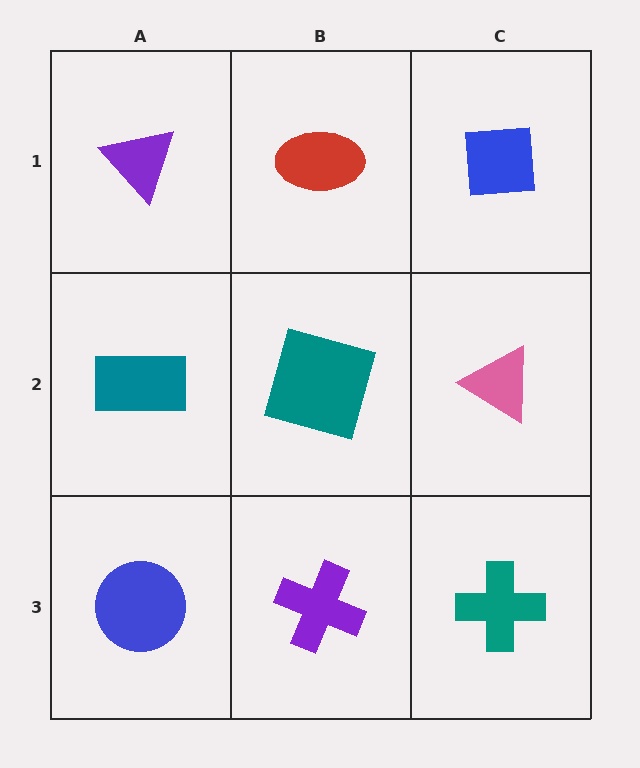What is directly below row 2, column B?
A purple cross.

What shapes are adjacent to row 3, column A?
A teal rectangle (row 2, column A), a purple cross (row 3, column B).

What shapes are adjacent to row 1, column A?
A teal rectangle (row 2, column A), a red ellipse (row 1, column B).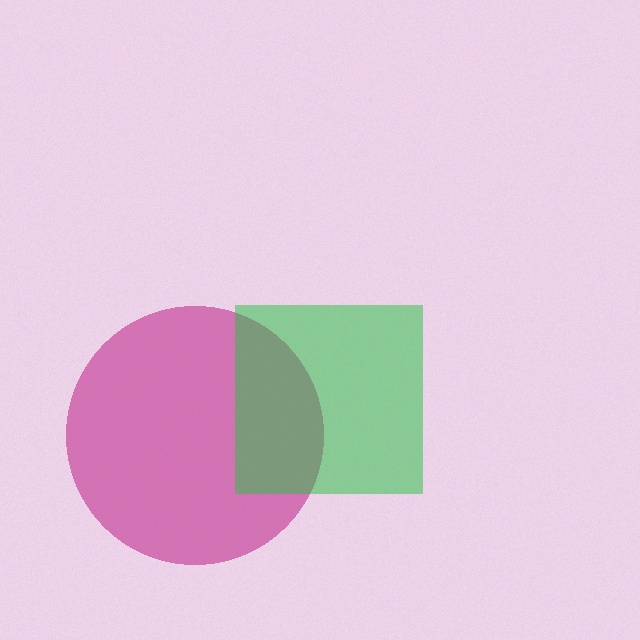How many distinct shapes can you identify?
There are 2 distinct shapes: a magenta circle, a green square.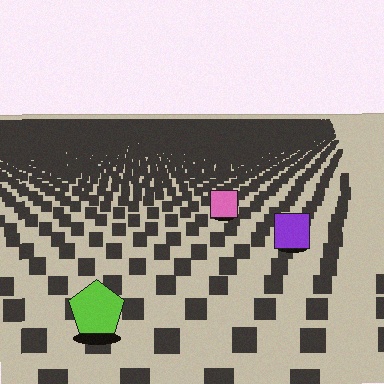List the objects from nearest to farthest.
From nearest to farthest: the lime pentagon, the purple square, the pink square.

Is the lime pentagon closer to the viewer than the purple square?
Yes. The lime pentagon is closer — you can tell from the texture gradient: the ground texture is coarser near it.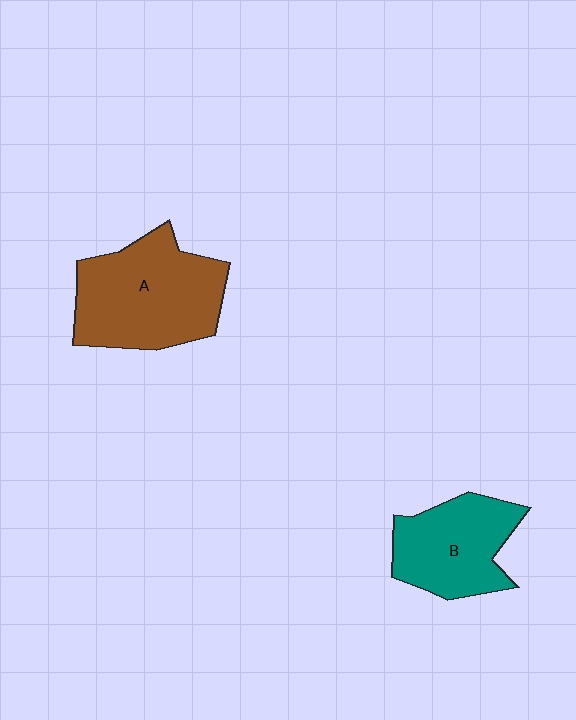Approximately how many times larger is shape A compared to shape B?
Approximately 1.4 times.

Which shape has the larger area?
Shape A (brown).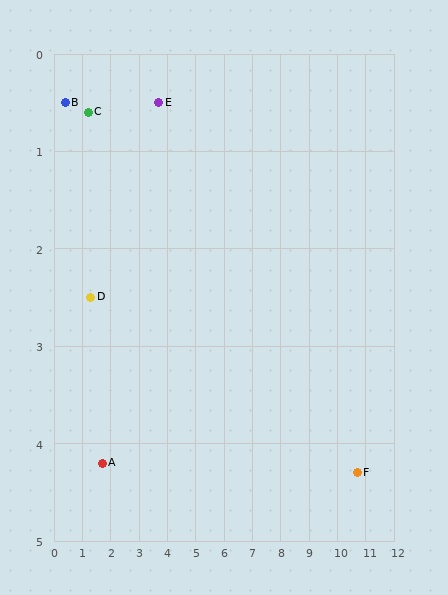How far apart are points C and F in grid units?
Points C and F are about 10.2 grid units apart.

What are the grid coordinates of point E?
Point E is at approximately (3.7, 0.5).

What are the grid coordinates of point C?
Point C is at approximately (1.2, 0.6).